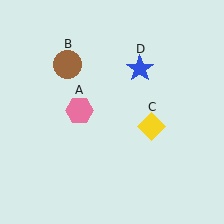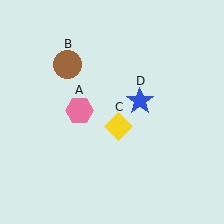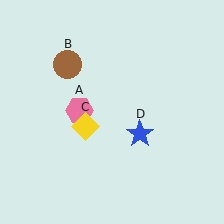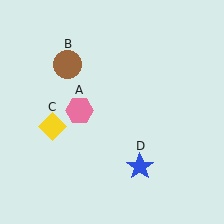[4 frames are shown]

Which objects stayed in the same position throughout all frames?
Pink hexagon (object A) and brown circle (object B) remained stationary.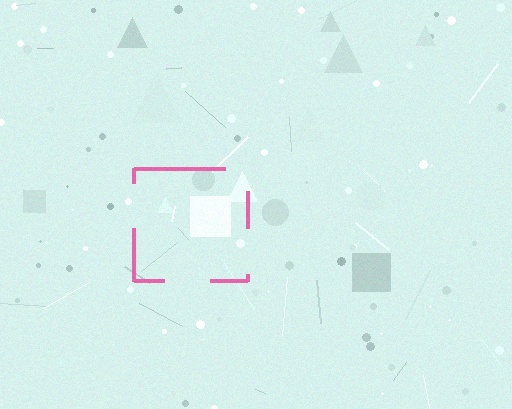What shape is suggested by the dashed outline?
The dashed outline suggests a square.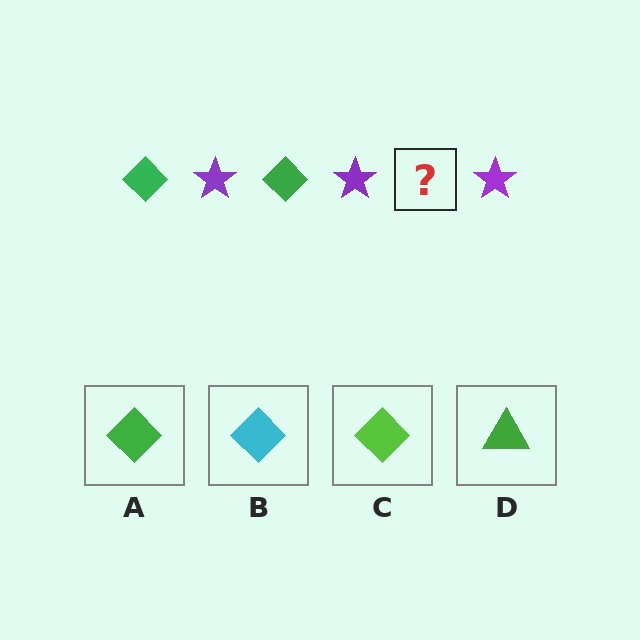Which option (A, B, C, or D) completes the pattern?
A.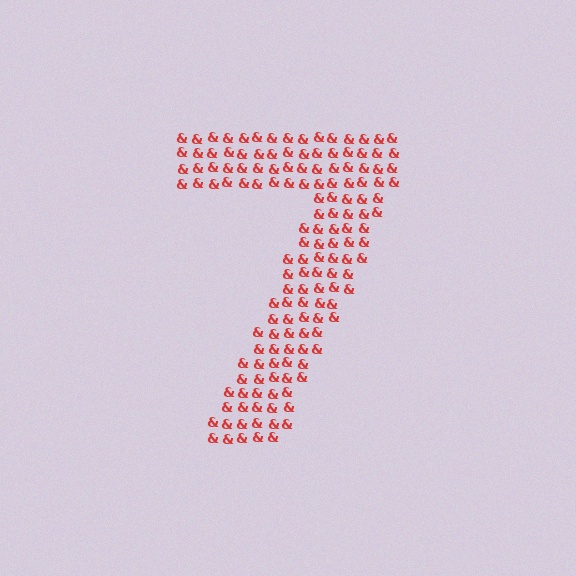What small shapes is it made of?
It is made of small ampersands.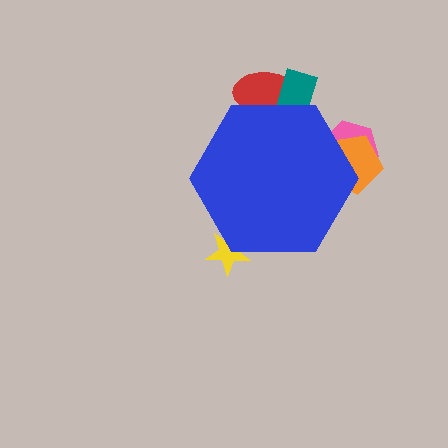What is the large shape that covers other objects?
A blue hexagon.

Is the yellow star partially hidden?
Yes, the yellow star is partially hidden behind the blue hexagon.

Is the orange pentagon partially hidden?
Yes, the orange pentagon is partially hidden behind the blue hexagon.